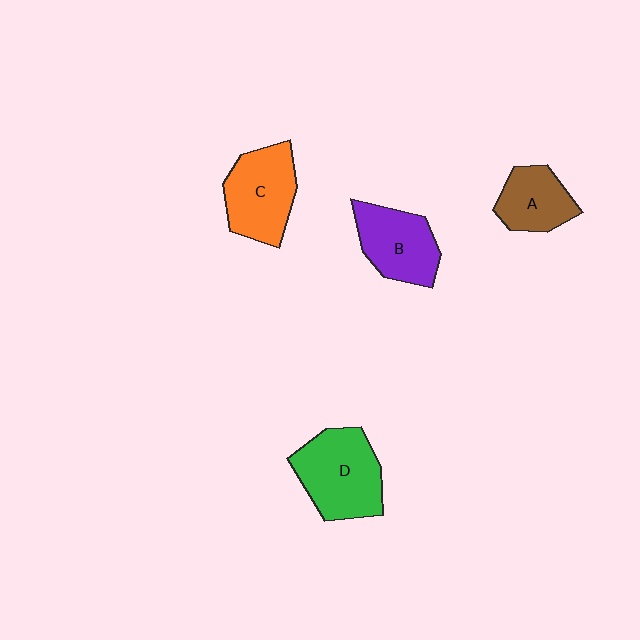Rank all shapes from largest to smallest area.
From largest to smallest: D (green), C (orange), B (purple), A (brown).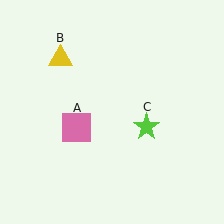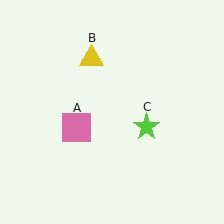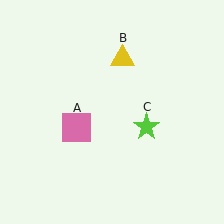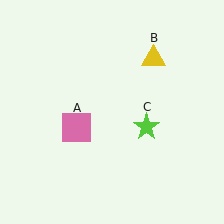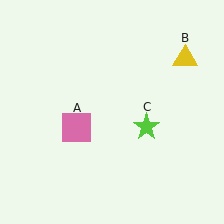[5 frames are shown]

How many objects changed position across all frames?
1 object changed position: yellow triangle (object B).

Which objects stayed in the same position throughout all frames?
Pink square (object A) and lime star (object C) remained stationary.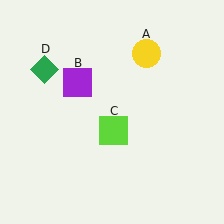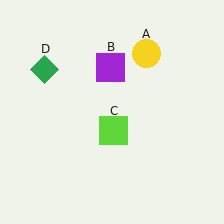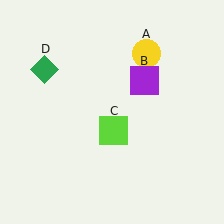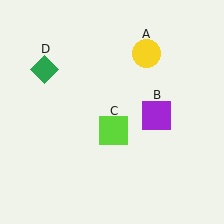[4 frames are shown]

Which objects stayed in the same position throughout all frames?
Yellow circle (object A) and lime square (object C) and green diamond (object D) remained stationary.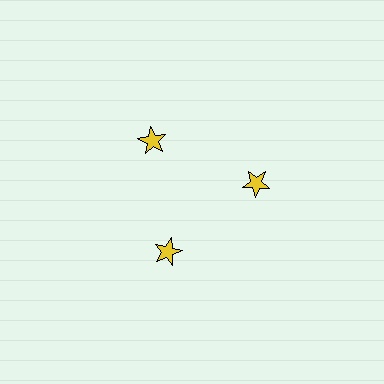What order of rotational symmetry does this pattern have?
This pattern has 3-fold rotational symmetry.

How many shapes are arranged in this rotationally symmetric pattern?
There are 3 shapes, arranged in 3 groups of 1.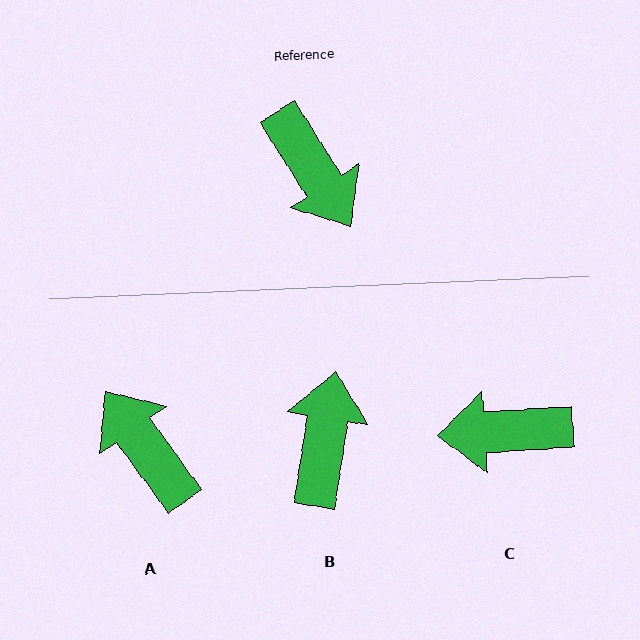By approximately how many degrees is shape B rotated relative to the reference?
Approximately 139 degrees counter-clockwise.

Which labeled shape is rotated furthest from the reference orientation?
A, about 177 degrees away.